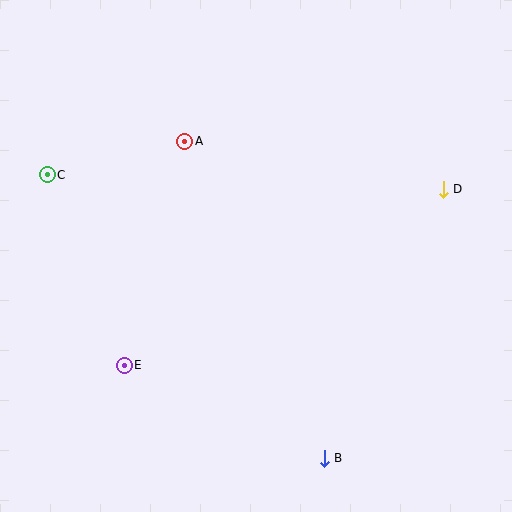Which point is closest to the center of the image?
Point A at (185, 141) is closest to the center.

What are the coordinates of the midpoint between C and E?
The midpoint between C and E is at (86, 270).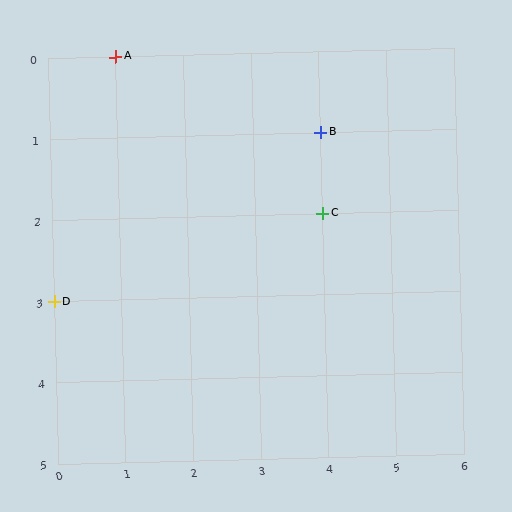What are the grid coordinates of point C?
Point C is at grid coordinates (4, 2).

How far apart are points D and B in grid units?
Points D and B are 4 columns and 2 rows apart (about 4.5 grid units diagonally).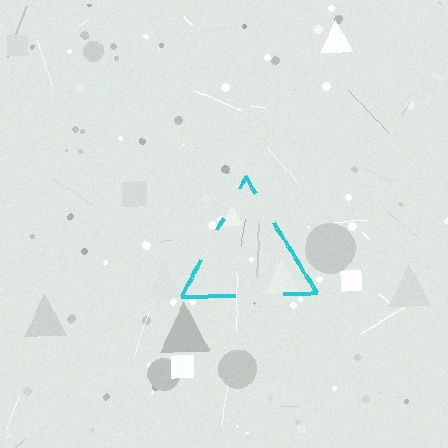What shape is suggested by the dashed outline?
The dashed outline suggests a triangle.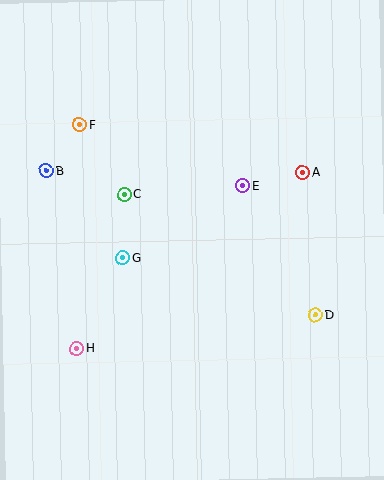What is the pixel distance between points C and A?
The distance between C and A is 180 pixels.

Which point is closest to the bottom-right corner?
Point D is closest to the bottom-right corner.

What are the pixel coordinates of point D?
Point D is at (315, 315).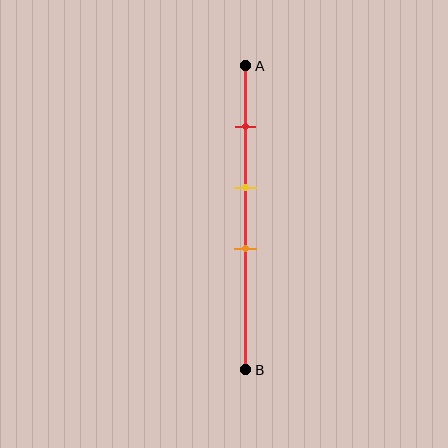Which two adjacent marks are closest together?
The yellow and orange marks are the closest adjacent pair.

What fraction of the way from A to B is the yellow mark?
The yellow mark is approximately 40% (0.4) of the way from A to B.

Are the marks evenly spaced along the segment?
Yes, the marks are approximately evenly spaced.